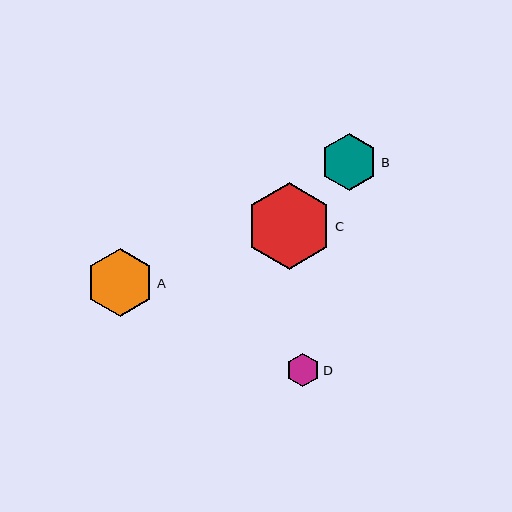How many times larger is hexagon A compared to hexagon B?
Hexagon A is approximately 1.2 times the size of hexagon B.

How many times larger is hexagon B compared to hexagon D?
Hexagon B is approximately 1.7 times the size of hexagon D.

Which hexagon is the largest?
Hexagon C is the largest with a size of approximately 87 pixels.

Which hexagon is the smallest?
Hexagon D is the smallest with a size of approximately 33 pixels.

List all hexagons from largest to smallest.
From largest to smallest: C, A, B, D.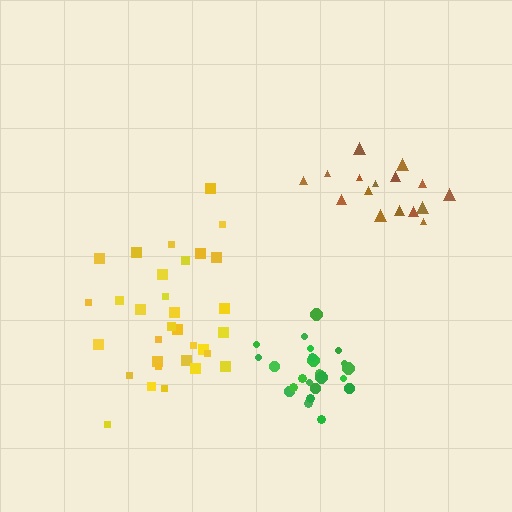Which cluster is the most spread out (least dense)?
Yellow.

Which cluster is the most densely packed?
Green.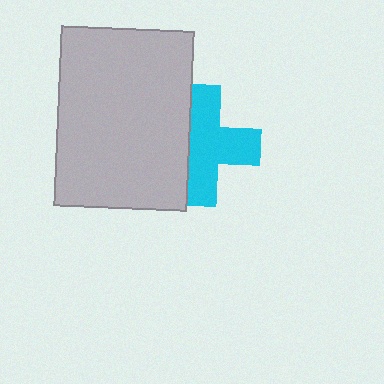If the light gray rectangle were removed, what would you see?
You would see the complete cyan cross.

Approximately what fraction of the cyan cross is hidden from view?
Roughly 33% of the cyan cross is hidden behind the light gray rectangle.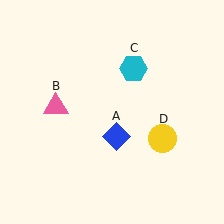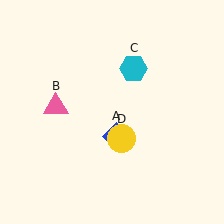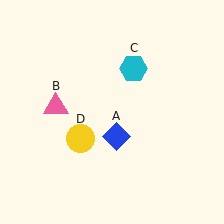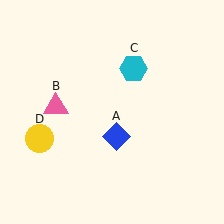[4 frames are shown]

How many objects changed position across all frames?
1 object changed position: yellow circle (object D).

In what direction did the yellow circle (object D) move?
The yellow circle (object D) moved left.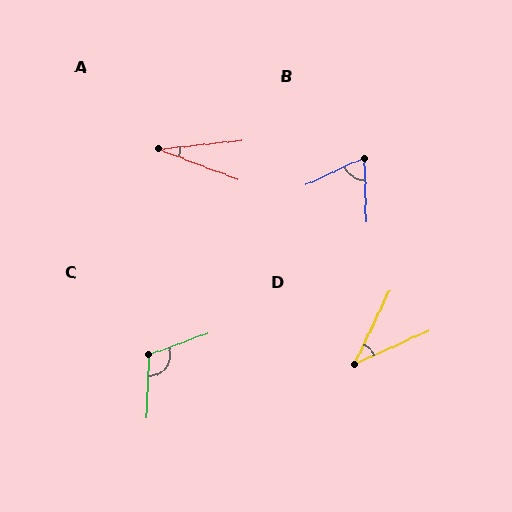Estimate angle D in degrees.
Approximately 40 degrees.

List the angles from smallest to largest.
A (27°), D (40°), B (67°), C (112°).